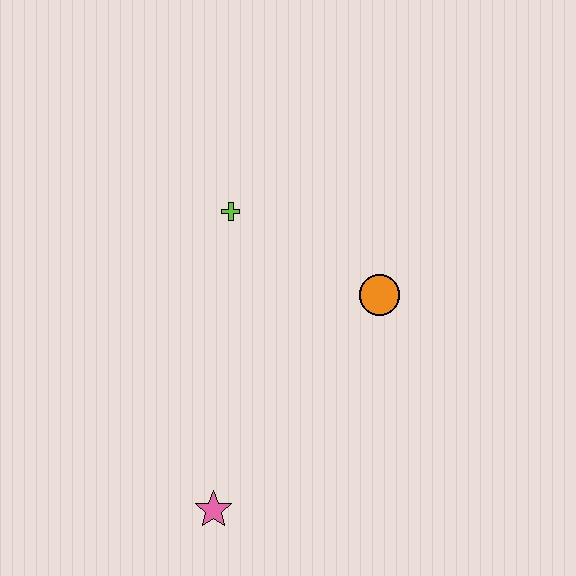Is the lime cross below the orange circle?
No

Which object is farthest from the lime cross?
The pink star is farthest from the lime cross.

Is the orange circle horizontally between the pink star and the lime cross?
No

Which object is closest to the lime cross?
The orange circle is closest to the lime cross.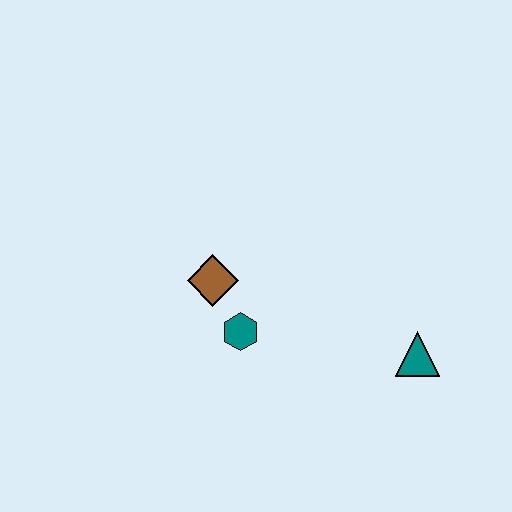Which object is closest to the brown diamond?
The teal hexagon is closest to the brown diamond.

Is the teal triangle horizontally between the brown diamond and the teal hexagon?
No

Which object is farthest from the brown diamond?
The teal triangle is farthest from the brown diamond.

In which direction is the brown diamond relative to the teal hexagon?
The brown diamond is above the teal hexagon.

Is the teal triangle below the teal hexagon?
Yes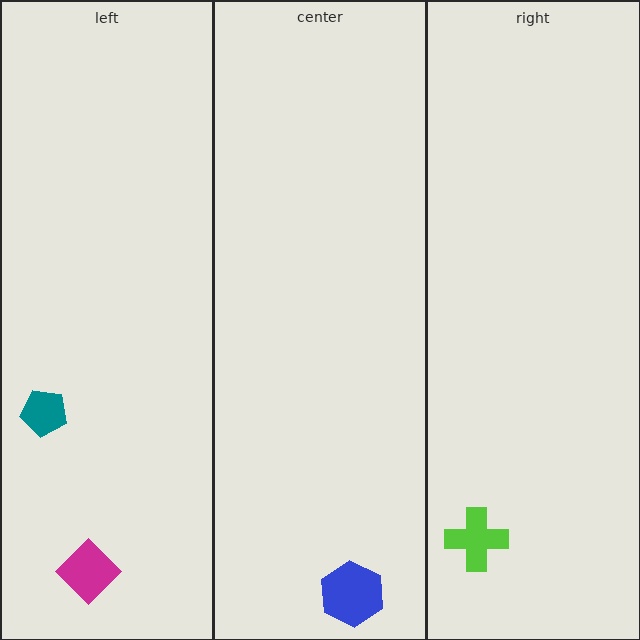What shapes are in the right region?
The lime cross.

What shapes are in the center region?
The blue hexagon.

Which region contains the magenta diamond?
The left region.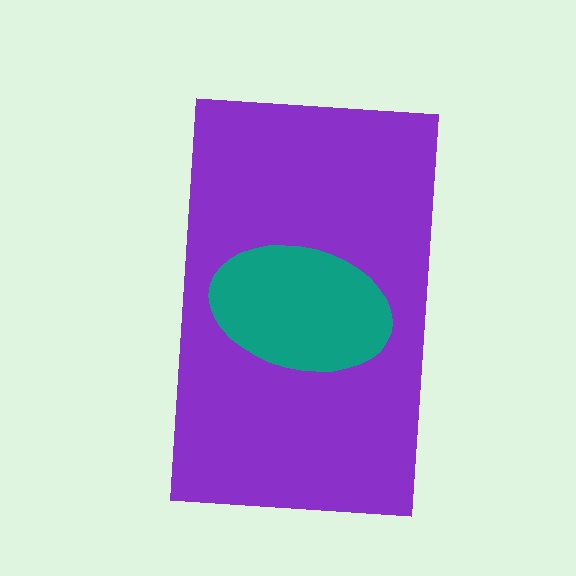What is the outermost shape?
The purple rectangle.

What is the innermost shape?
The teal ellipse.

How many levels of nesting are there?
2.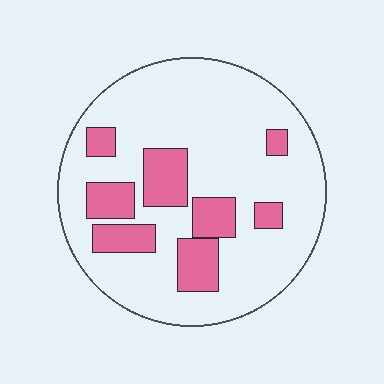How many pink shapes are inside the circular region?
8.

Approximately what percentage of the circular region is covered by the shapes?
Approximately 20%.